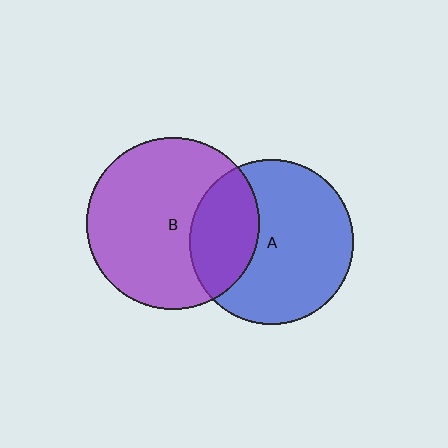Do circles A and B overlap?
Yes.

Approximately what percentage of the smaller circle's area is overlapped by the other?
Approximately 30%.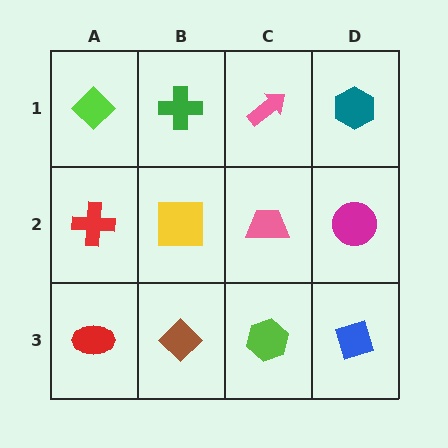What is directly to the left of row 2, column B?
A red cross.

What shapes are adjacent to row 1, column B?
A yellow square (row 2, column B), a lime diamond (row 1, column A), a pink arrow (row 1, column C).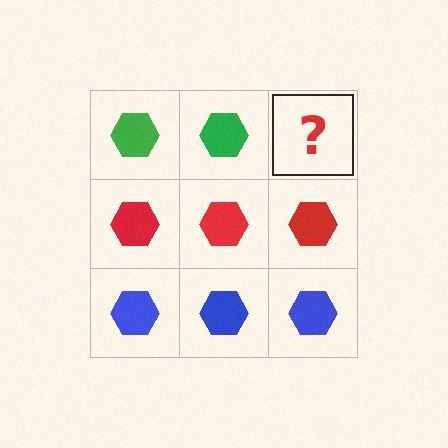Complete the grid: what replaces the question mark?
The question mark should be replaced with a green hexagon.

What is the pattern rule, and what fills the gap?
The rule is that each row has a consistent color. The gap should be filled with a green hexagon.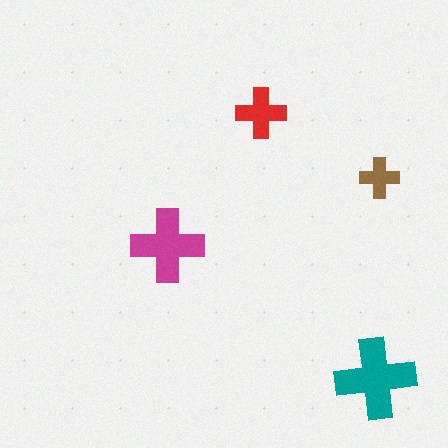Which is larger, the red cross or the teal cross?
The teal one.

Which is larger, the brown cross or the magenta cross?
The magenta one.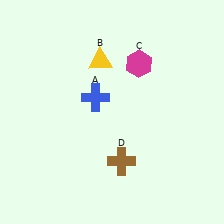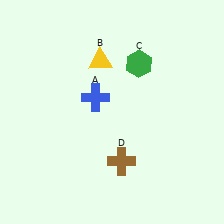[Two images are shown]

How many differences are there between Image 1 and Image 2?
There is 1 difference between the two images.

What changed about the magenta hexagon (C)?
In Image 1, C is magenta. In Image 2, it changed to green.